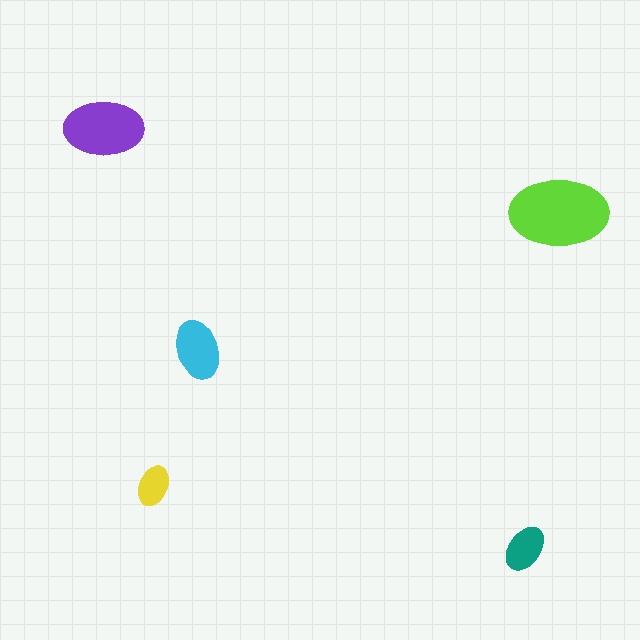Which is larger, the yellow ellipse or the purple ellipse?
The purple one.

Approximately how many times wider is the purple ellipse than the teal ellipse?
About 1.5 times wider.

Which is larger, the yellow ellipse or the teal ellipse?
The teal one.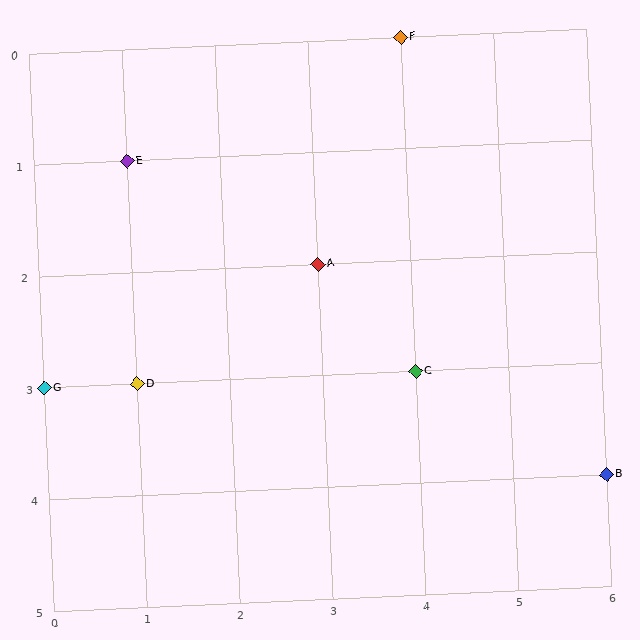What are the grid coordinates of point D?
Point D is at grid coordinates (1, 3).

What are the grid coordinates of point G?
Point G is at grid coordinates (0, 3).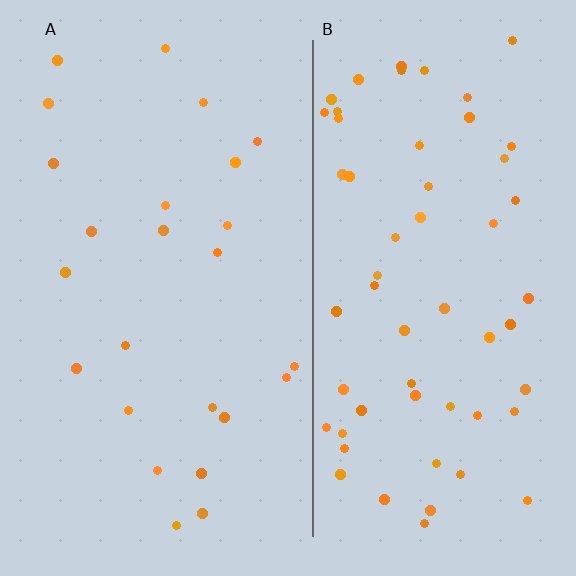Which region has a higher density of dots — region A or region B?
B (the right).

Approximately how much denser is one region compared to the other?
Approximately 2.4× — region B over region A.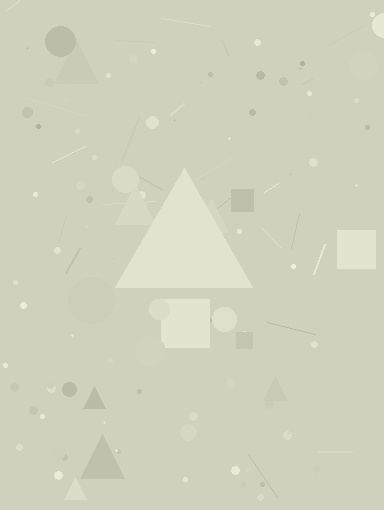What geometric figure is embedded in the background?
A triangle is embedded in the background.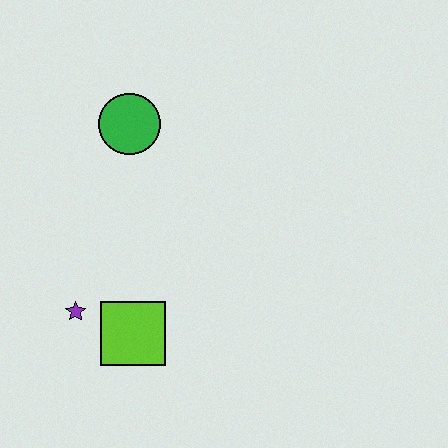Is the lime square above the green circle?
No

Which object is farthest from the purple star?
The green circle is farthest from the purple star.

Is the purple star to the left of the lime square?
Yes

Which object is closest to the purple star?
The lime square is closest to the purple star.